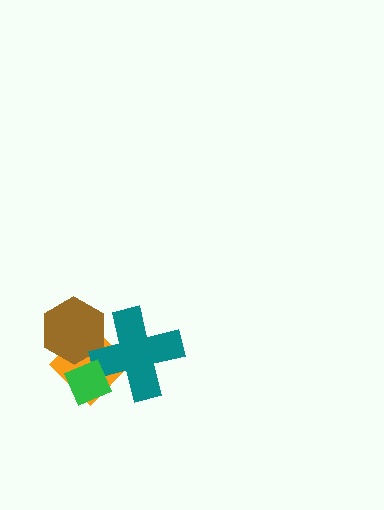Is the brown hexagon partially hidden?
Yes, it is partially covered by another shape.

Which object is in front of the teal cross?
The green diamond is in front of the teal cross.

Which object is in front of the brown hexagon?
The teal cross is in front of the brown hexagon.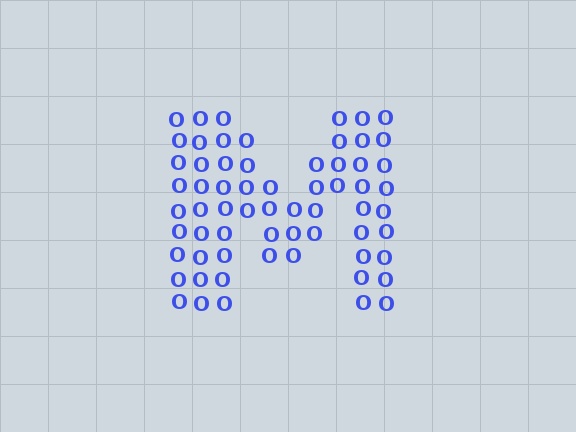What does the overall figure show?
The overall figure shows the letter M.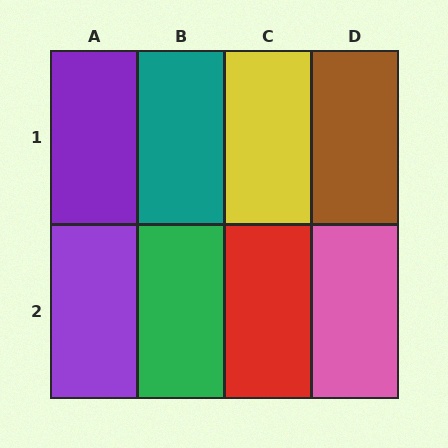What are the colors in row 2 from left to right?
Purple, green, red, pink.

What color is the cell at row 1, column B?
Teal.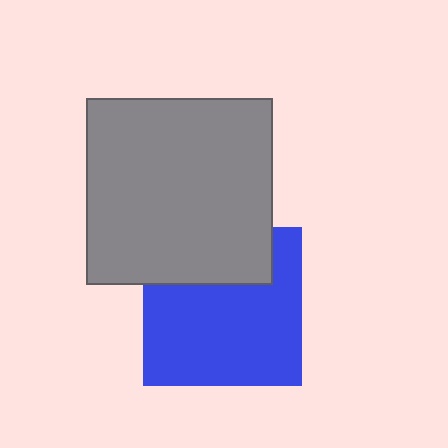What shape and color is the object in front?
The object in front is a gray square.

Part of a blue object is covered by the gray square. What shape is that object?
It is a square.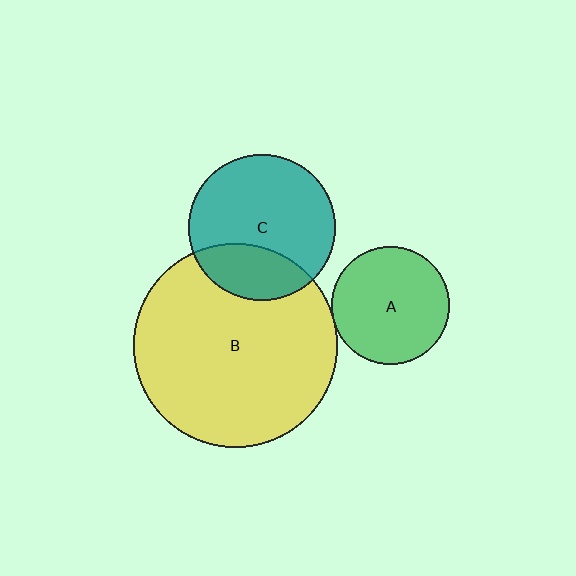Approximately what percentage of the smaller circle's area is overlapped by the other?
Approximately 30%.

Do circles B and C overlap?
Yes.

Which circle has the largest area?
Circle B (yellow).